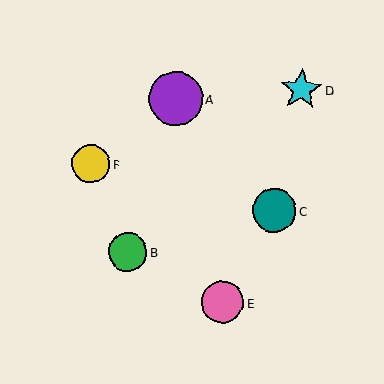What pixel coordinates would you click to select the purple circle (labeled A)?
Click at (176, 99) to select the purple circle A.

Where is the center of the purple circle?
The center of the purple circle is at (176, 99).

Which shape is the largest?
The purple circle (labeled A) is the largest.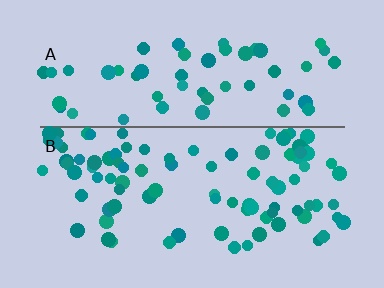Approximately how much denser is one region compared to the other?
Approximately 1.6× — region B over region A.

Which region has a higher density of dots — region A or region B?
B (the bottom).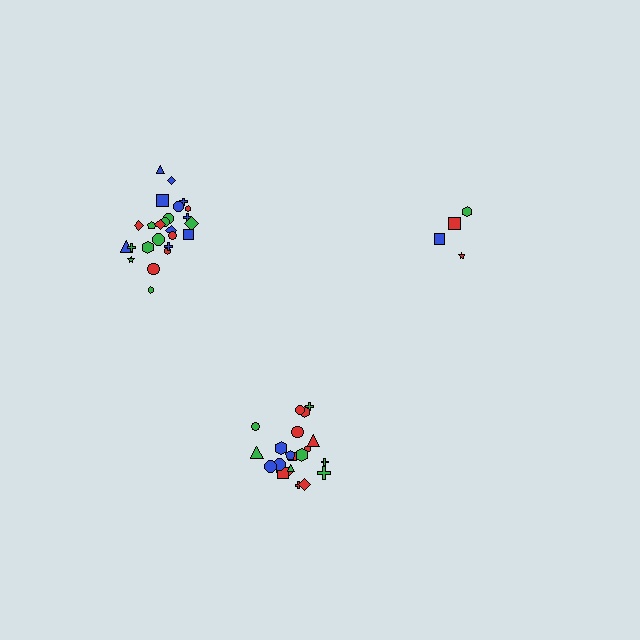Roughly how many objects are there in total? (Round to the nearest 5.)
Roughly 50 objects in total.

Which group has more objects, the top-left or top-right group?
The top-left group.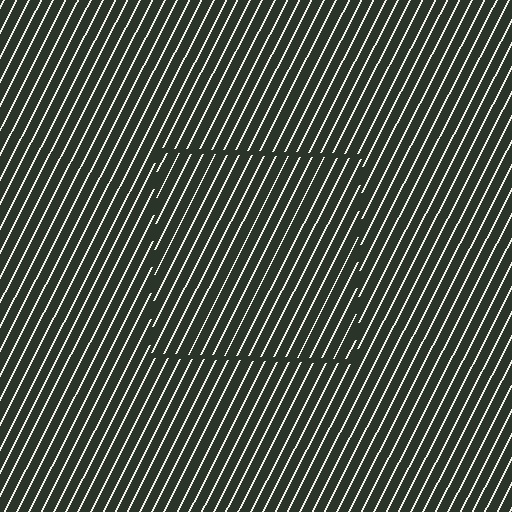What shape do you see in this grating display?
An illusory square. The interior of the shape contains the same grating, shifted by half a period — the contour is defined by the phase discontinuity where line-ends from the inner and outer gratings abut.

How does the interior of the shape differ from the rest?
The interior of the shape contains the same grating, shifted by half a period — the contour is defined by the phase discontinuity where line-ends from the inner and outer gratings abut.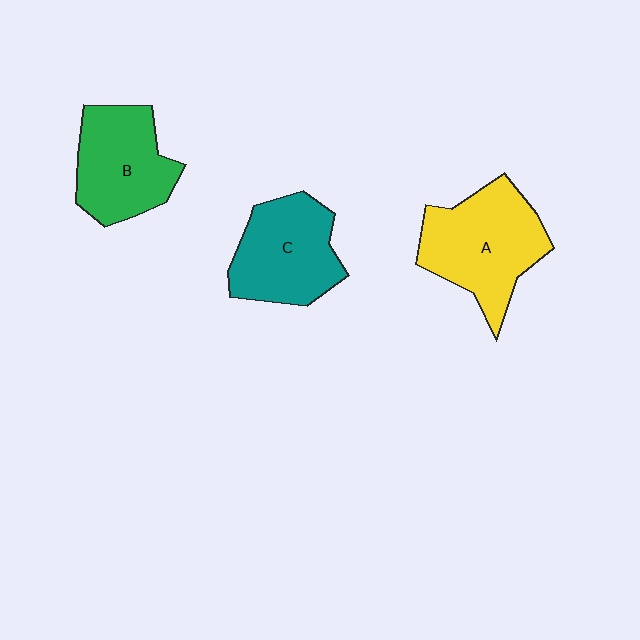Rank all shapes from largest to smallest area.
From largest to smallest: A (yellow), C (teal), B (green).